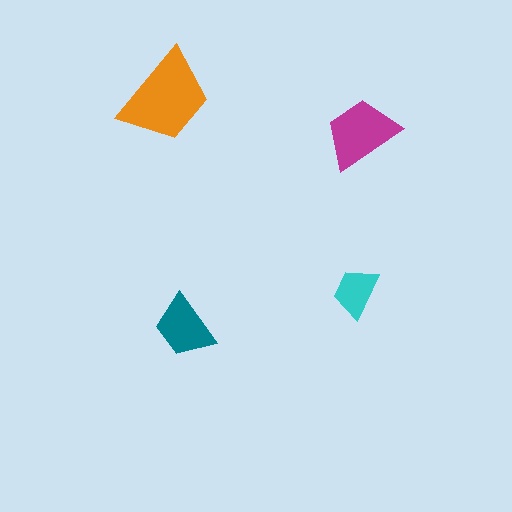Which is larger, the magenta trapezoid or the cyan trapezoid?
The magenta one.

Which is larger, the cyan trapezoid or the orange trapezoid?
The orange one.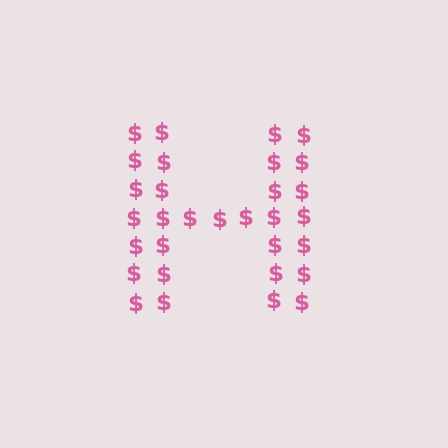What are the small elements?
The small elements are dollar signs.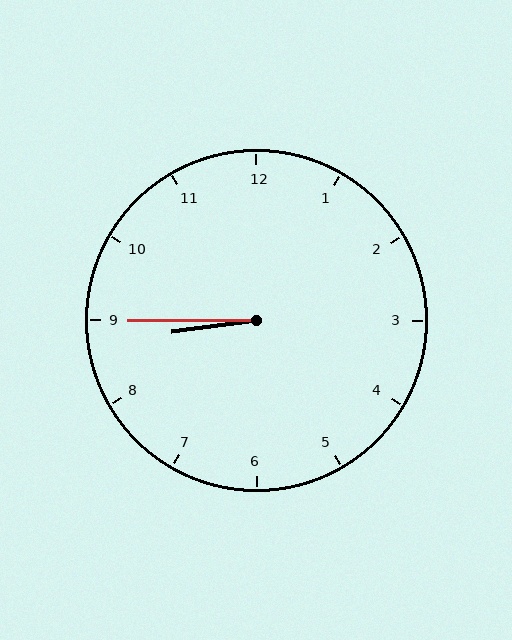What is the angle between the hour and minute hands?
Approximately 8 degrees.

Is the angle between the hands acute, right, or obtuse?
It is acute.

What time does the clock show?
8:45.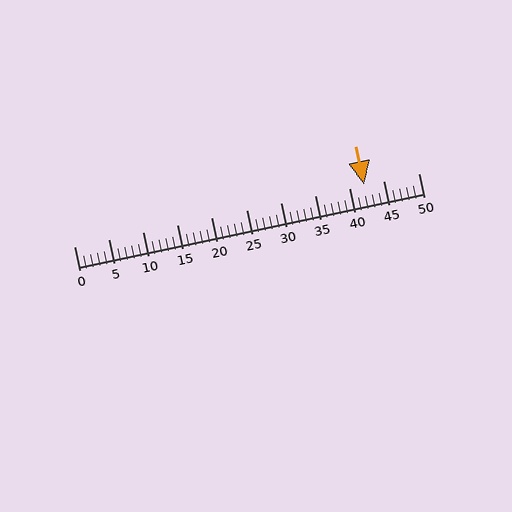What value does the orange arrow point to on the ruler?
The orange arrow points to approximately 42.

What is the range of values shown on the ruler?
The ruler shows values from 0 to 50.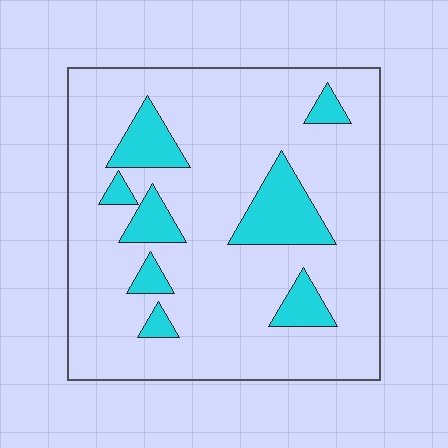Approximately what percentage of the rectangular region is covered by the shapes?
Approximately 15%.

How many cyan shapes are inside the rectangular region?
8.